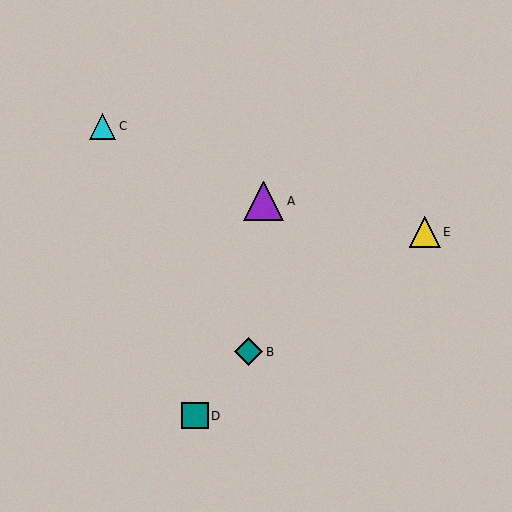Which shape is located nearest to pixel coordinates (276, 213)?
The purple triangle (labeled A) at (264, 201) is nearest to that location.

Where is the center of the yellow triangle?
The center of the yellow triangle is at (425, 232).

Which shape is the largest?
The purple triangle (labeled A) is the largest.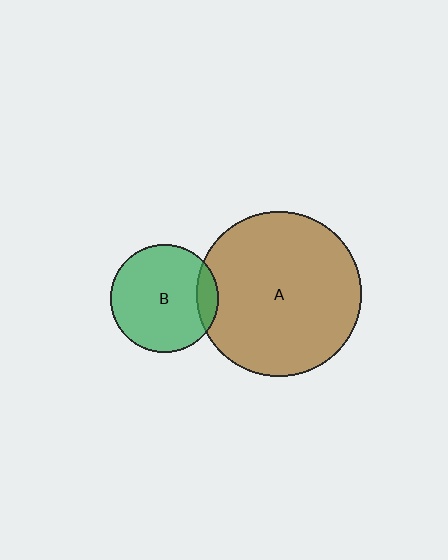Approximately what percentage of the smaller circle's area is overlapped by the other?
Approximately 10%.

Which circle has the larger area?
Circle A (brown).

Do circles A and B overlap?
Yes.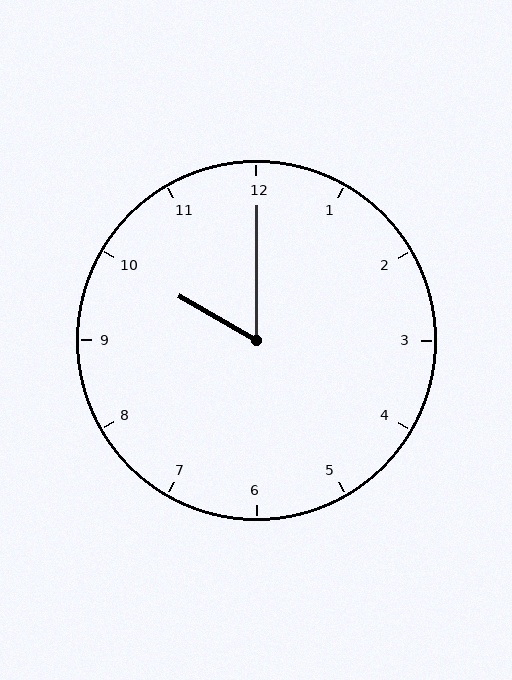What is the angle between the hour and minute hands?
Approximately 60 degrees.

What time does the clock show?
10:00.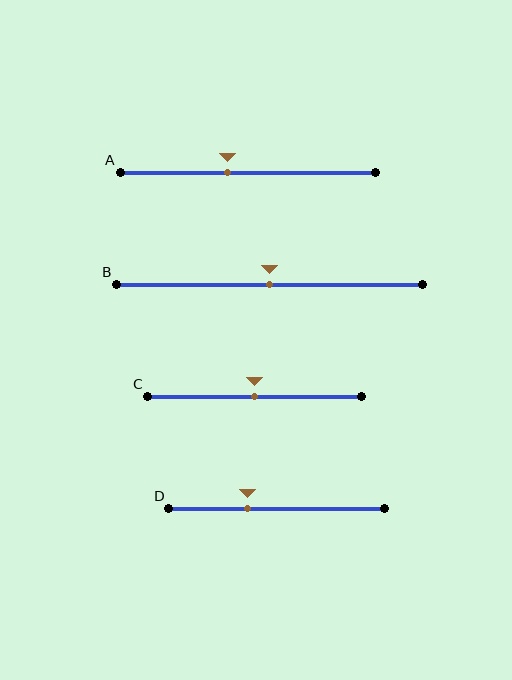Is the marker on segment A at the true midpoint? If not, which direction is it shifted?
No, the marker on segment A is shifted to the left by about 8% of the segment length.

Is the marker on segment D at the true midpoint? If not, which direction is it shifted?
No, the marker on segment D is shifted to the left by about 14% of the segment length.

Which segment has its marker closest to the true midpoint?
Segment B has its marker closest to the true midpoint.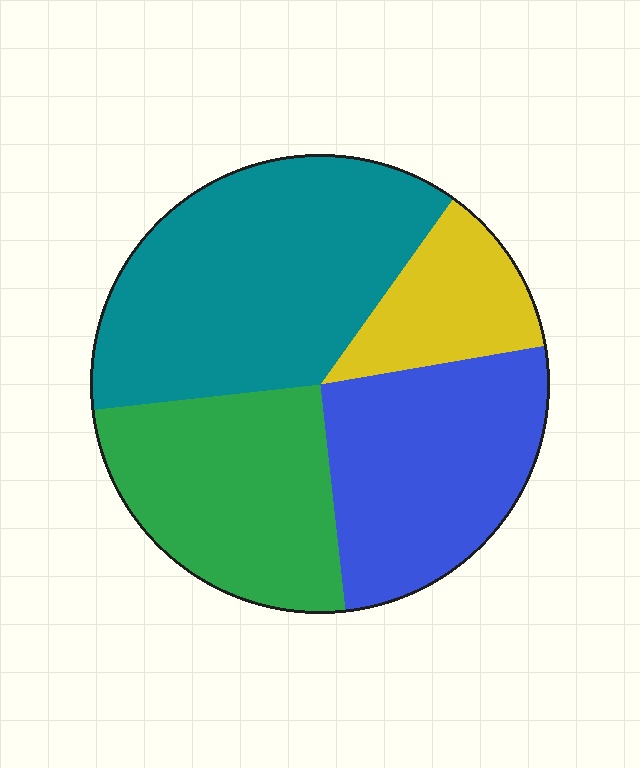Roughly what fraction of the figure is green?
Green covers 25% of the figure.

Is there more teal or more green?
Teal.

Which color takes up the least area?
Yellow, at roughly 10%.